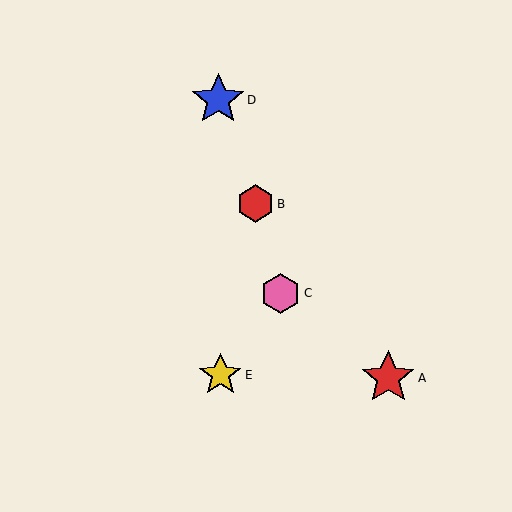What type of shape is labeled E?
Shape E is a yellow star.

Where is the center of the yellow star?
The center of the yellow star is at (220, 375).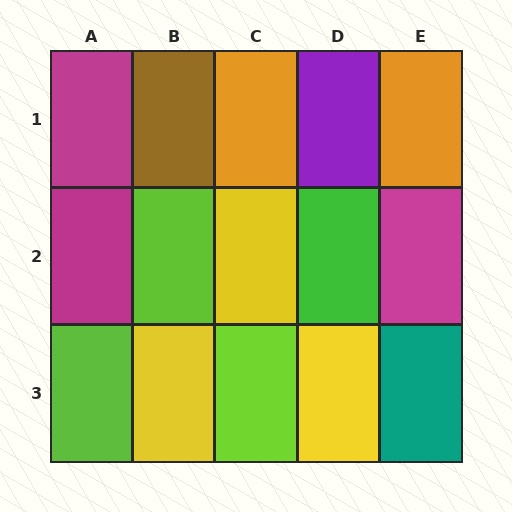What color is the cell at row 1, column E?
Orange.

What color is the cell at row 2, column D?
Green.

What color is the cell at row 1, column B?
Brown.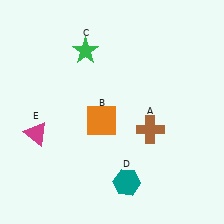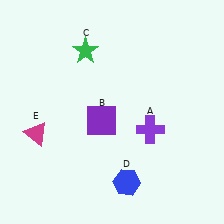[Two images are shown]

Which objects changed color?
A changed from brown to purple. B changed from orange to purple. D changed from teal to blue.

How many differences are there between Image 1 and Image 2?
There are 3 differences between the two images.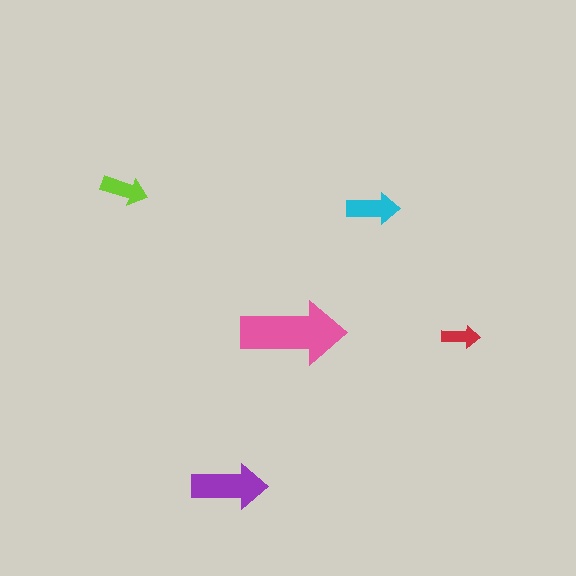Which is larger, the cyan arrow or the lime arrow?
The cyan one.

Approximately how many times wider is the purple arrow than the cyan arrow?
About 1.5 times wider.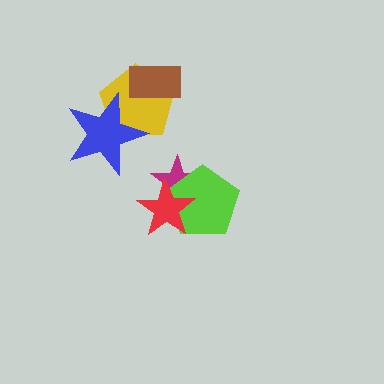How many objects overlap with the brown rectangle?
1 object overlaps with the brown rectangle.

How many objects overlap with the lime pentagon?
2 objects overlap with the lime pentagon.